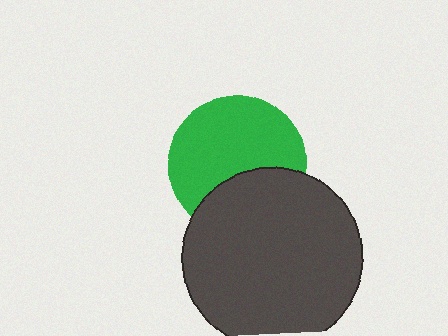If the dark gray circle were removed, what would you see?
You would see the complete green circle.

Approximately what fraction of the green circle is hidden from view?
Roughly 34% of the green circle is hidden behind the dark gray circle.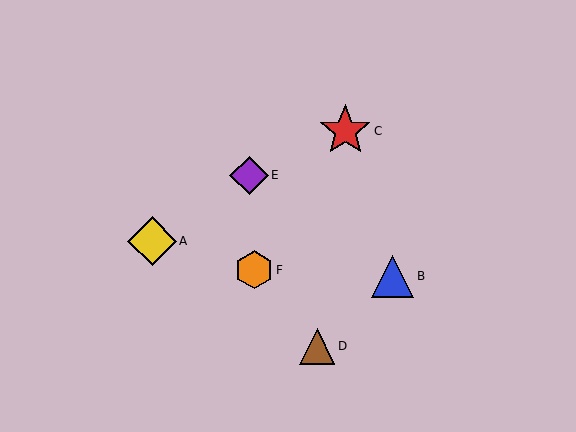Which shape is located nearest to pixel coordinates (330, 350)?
The brown triangle (labeled D) at (317, 346) is nearest to that location.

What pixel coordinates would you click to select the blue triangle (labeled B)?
Click at (392, 276) to select the blue triangle B.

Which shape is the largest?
The red star (labeled C) is the largest.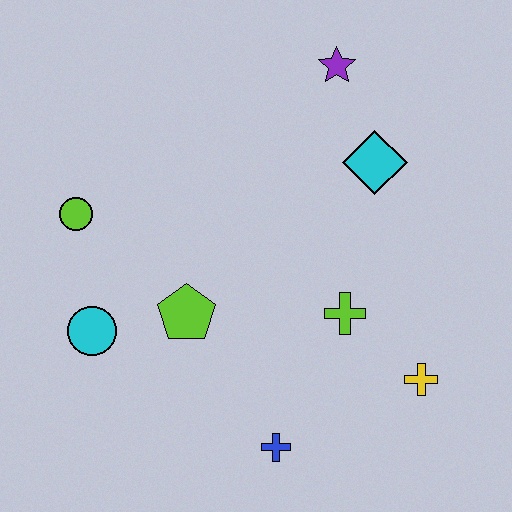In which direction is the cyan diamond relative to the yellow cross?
The cyan diamond is above the yellow cross.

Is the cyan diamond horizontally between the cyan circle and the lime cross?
No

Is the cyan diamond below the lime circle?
No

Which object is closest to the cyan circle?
The lime pentagon is closest to the cyan circle.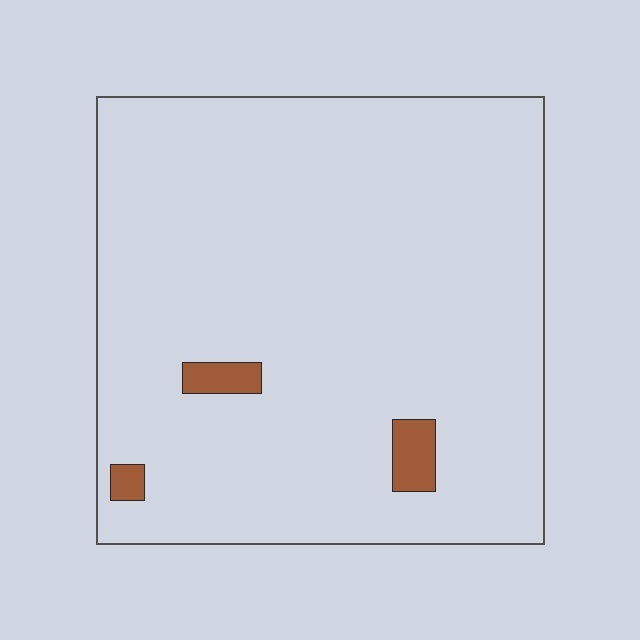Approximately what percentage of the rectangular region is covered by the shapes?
Approximately 5%.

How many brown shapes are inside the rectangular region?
3.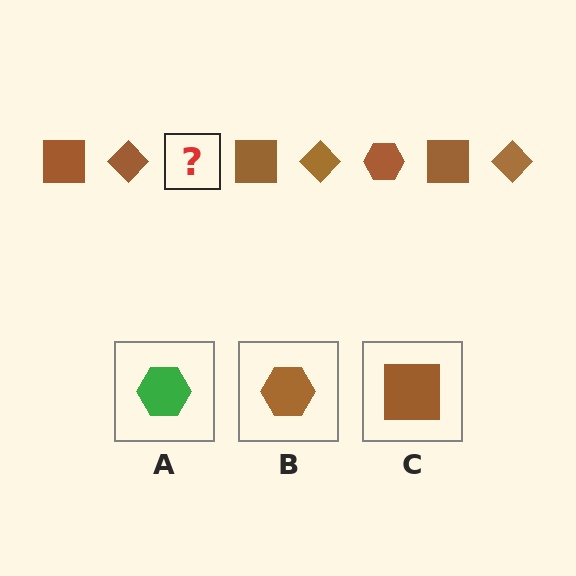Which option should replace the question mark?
Option B.